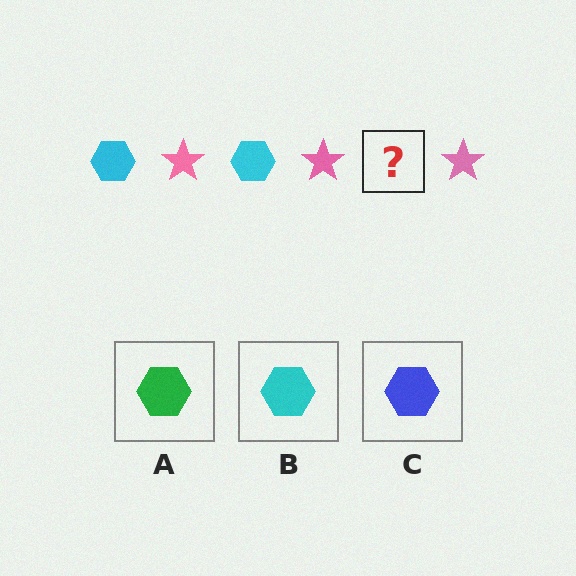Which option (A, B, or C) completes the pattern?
B.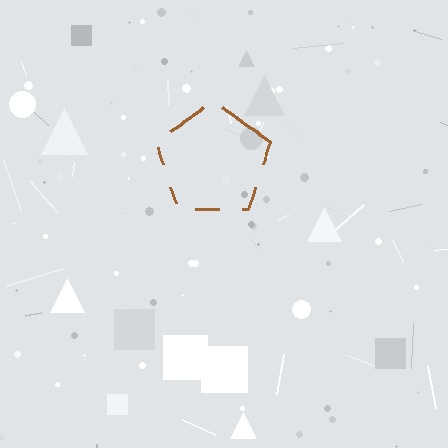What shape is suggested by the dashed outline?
The dashed outline suggests a pentagon.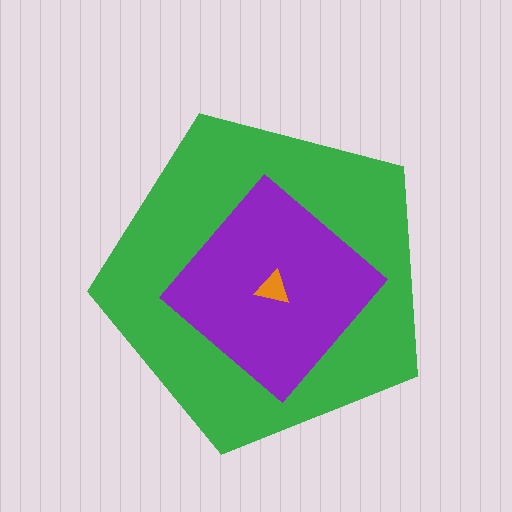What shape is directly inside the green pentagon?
The purple diamond.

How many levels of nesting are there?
3.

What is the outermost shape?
The green pentagon.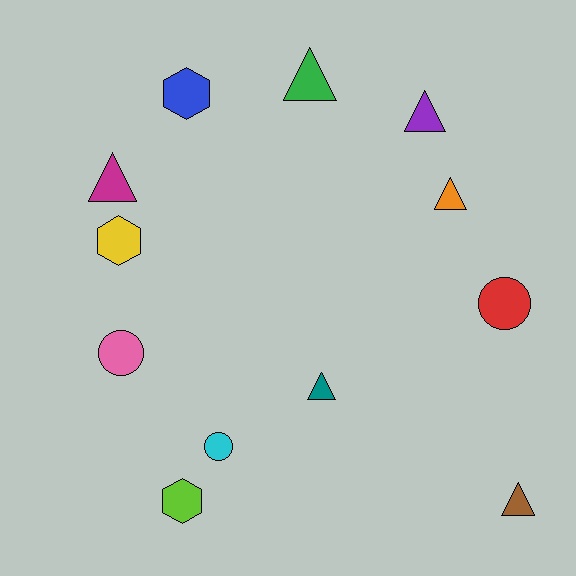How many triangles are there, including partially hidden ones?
There are 6 triangles.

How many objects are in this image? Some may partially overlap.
There are 12 objects.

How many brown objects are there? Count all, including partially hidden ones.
There is 1 brown object.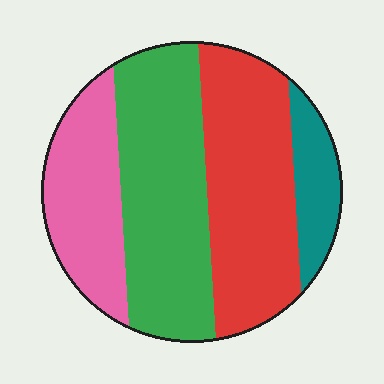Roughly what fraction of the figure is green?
Green takes up about one third (1/3) of the figure.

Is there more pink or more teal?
Pink.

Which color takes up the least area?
Teal, at roughly 10%.